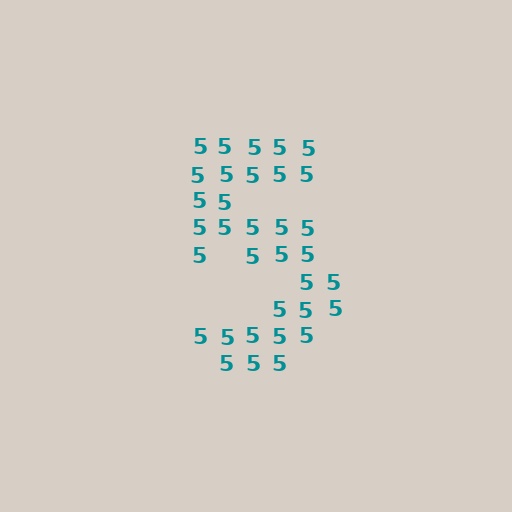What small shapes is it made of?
It is made of small digit 5's.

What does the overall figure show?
The overall figure shows the digit 5.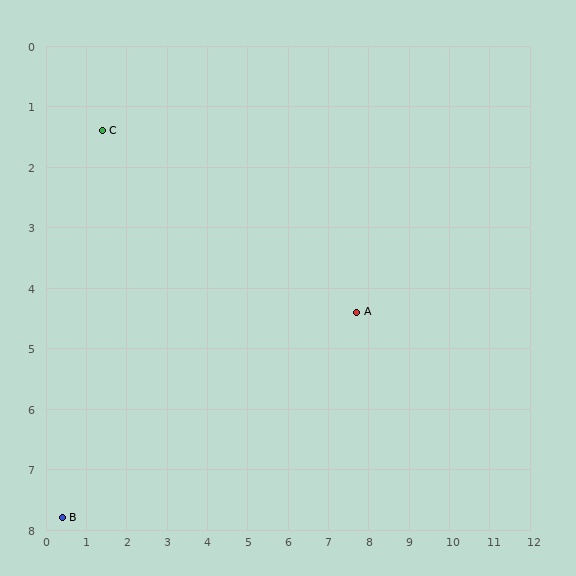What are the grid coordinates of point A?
Point A is at approximately (7.7, 4.4).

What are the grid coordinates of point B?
Point B is at approximately (0.4, 7.8).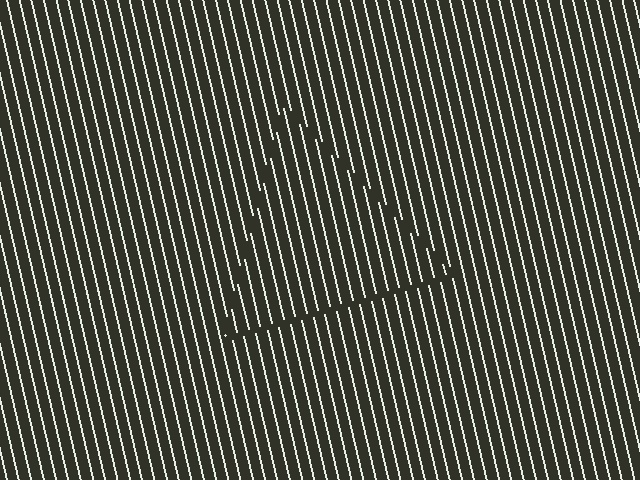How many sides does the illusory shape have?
3 sides — the line-ends trace a triangle.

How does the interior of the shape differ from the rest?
The interior of the shape contains the same grating, shifted by half a period — the contour is defined by the phase discontinuity where line-ends from the inner and outer gratings abut.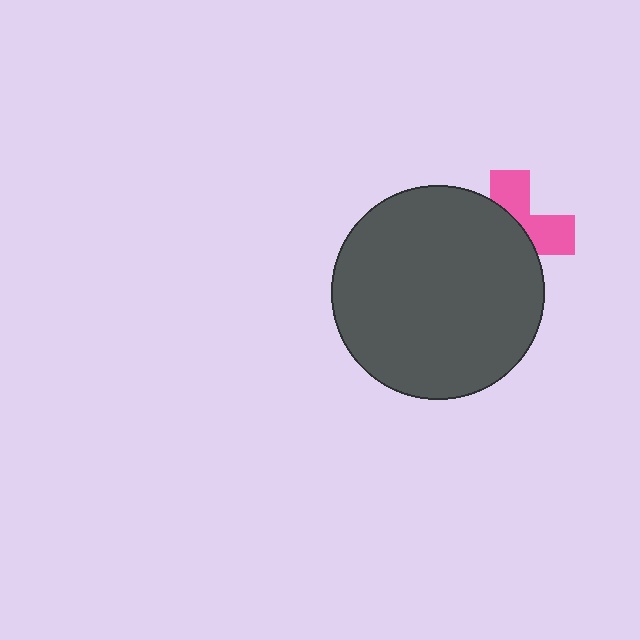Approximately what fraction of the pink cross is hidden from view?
Roughly 60% of the pink cross is hidden behind the dark gray circle.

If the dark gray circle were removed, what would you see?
You would see the complete pink cross.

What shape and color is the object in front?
The object in front is a dark gray circle.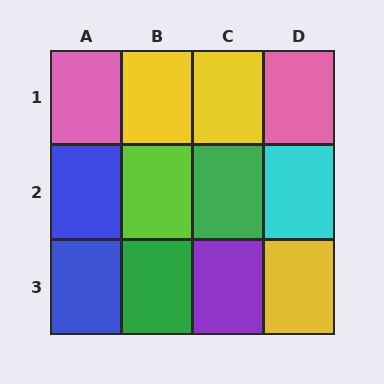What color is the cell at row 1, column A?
Pink.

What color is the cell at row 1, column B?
Yellow.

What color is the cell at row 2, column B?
Lime.